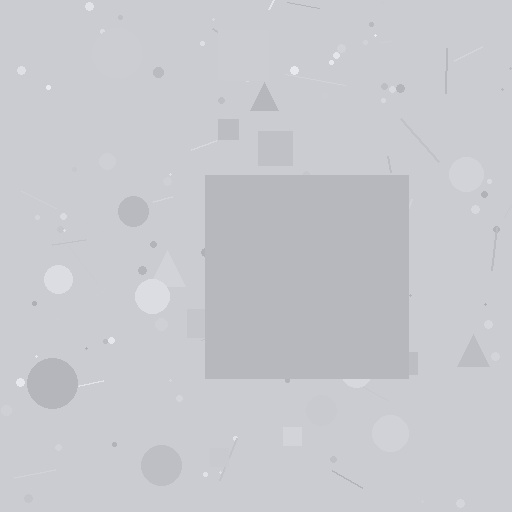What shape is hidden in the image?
A square is hidden in the image.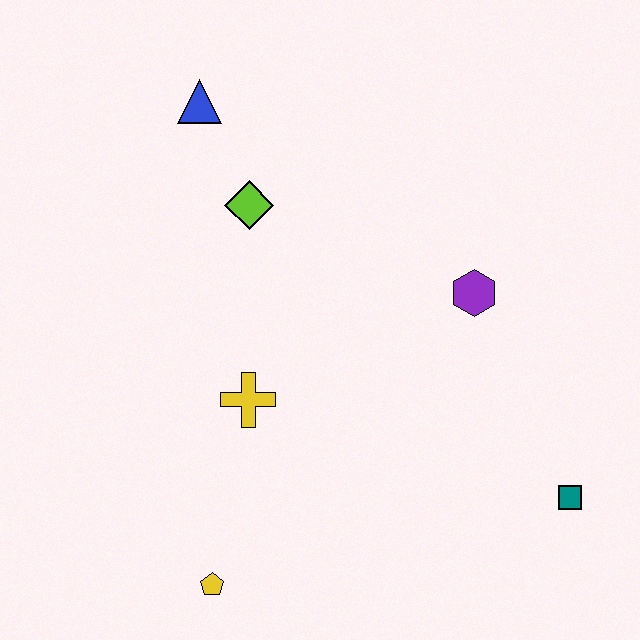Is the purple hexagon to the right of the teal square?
No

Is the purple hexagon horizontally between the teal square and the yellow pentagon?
Yes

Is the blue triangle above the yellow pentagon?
Yes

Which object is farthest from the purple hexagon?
The yellow pentagon is farthest from the purple hexagon.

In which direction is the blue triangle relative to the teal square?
The blue triangle is above the teal square.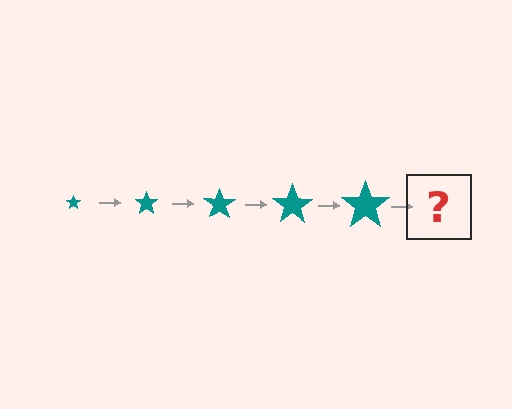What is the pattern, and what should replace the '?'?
The pattern is that the star gets progressively larger each step. The '?' should be a teal star, larger than the previous one.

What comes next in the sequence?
The next element should be a teal star, larger than the previous one.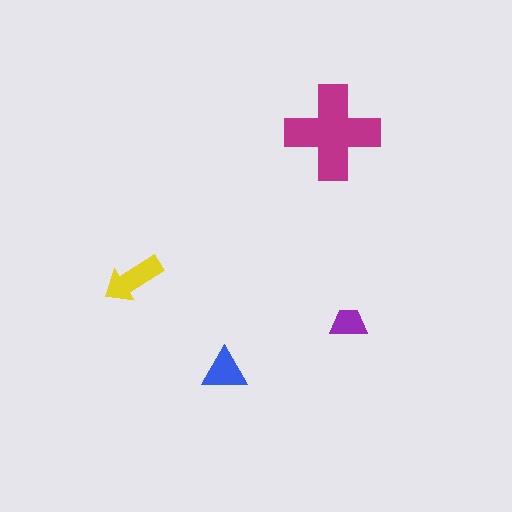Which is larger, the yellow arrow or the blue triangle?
The yellow arrow.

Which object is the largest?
The magenta cross.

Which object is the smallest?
The purple trapezoid.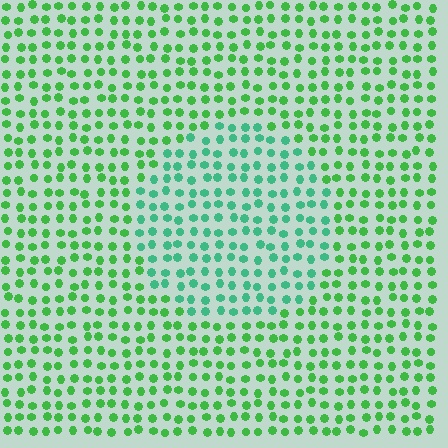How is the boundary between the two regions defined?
The boundary is defined purely by a slight shift in hue (about 32 degrees). Spacing, size, and orientation are identical on both sides.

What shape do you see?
I see a circle.